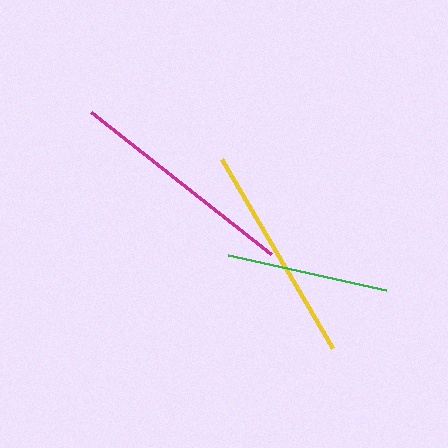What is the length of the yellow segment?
The yellow segment is approximately 219 pixels long.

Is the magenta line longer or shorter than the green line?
The magenta line is longer than the green line.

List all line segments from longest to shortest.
From longest to shortest: magenta, yellow, green.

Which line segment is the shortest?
The green line is the shortest at approximately 162 pixels.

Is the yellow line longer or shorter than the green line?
The yellow line is longer than the green line.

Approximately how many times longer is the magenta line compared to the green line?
The magenta line is approximately 1.4 times the length of the green line.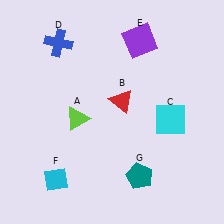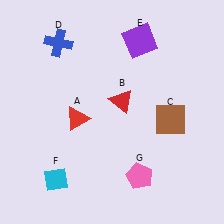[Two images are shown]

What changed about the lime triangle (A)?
In Image 1, A is lime. In Image 2, it changed to red.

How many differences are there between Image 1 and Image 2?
There are 3 differences between the two images.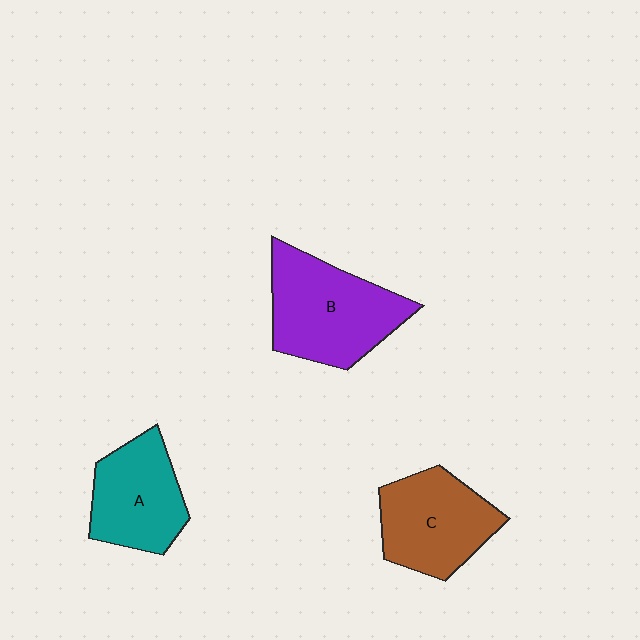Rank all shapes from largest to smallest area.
From largest to smallest: B (purple), C (brown), A (teal).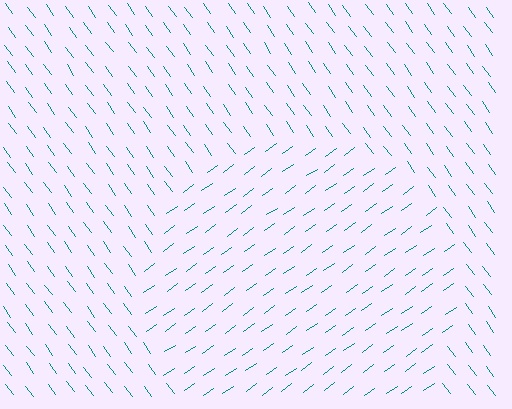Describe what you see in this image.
The image is filled with small teal line segments. A circle region in the image has lines oriented differently from the surrounding lines, creating a visible texture boundary.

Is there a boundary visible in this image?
Yes, there is a texture boundary formed by a change in line orientation.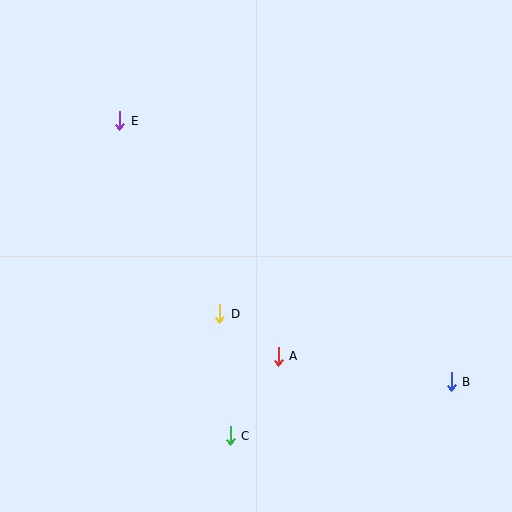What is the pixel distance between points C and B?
The distance between C and B is 228 pixels.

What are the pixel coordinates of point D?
Point D is at (220, 314).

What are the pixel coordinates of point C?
Point C is at (230, 436).